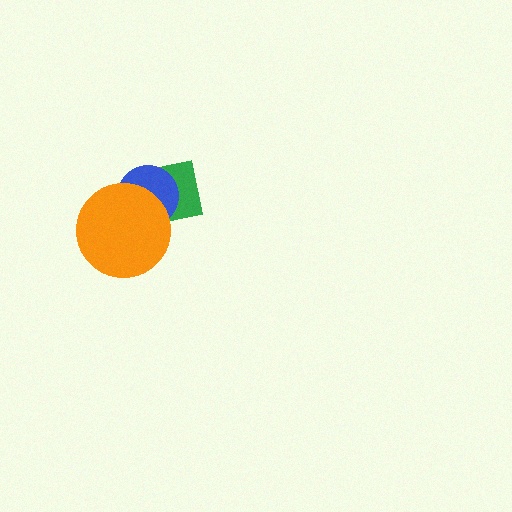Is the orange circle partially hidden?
No, no other shape covers it.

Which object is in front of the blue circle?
The orange circle is in front of the blue circle.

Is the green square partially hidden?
Yes, it is partially covered by another shape.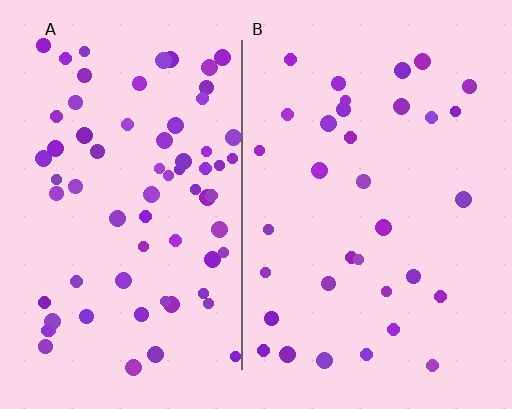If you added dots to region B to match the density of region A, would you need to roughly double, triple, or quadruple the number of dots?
Approximately double.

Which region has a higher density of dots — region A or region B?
A (the left).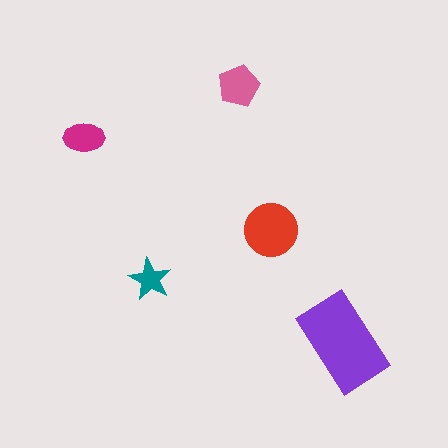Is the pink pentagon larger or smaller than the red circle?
Smaller.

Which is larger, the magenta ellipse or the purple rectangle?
The purple rectangle.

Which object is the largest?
The purple rectangle.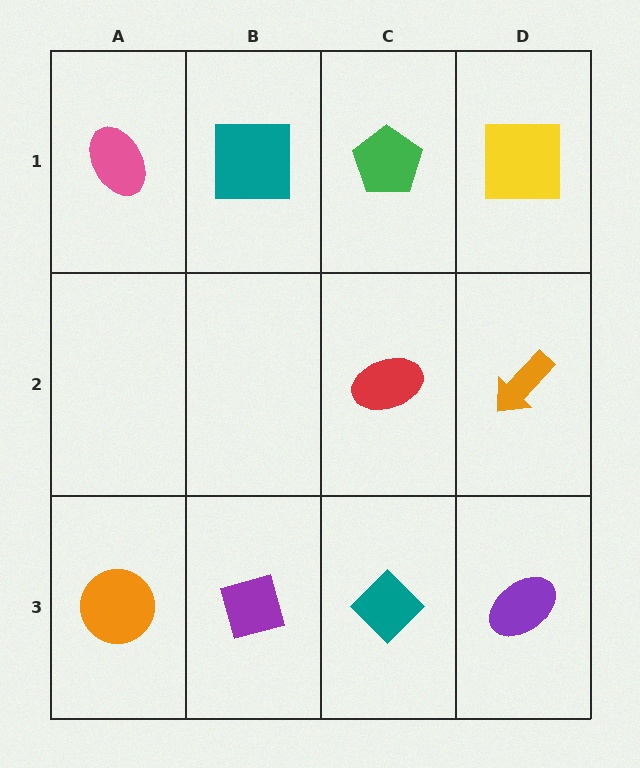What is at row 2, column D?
An orange arrow.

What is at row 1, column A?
A pink ellipse.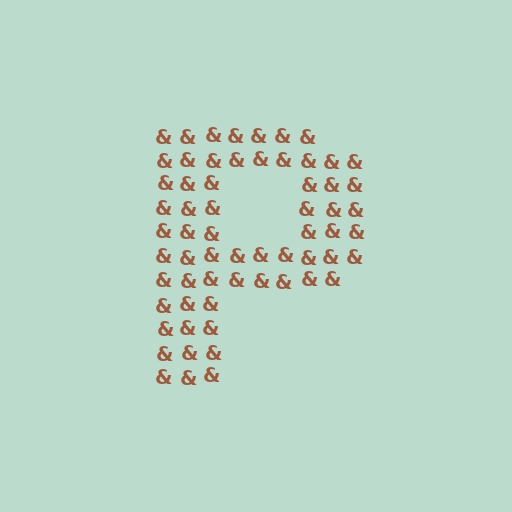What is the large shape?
The large shape is the letter P.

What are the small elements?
The small elements are ampersands.